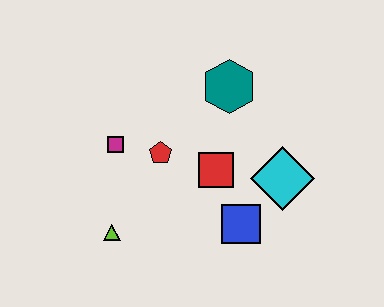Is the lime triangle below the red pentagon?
Yes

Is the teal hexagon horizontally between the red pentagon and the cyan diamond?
Yes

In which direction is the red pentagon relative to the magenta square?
The red pentagon is to the right of the magenta square.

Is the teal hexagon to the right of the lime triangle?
Yes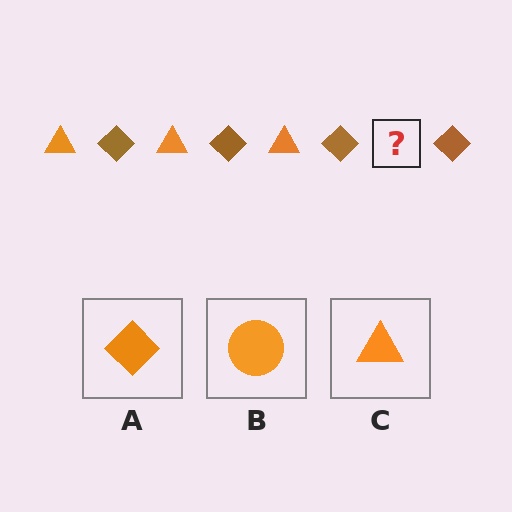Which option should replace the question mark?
Option C.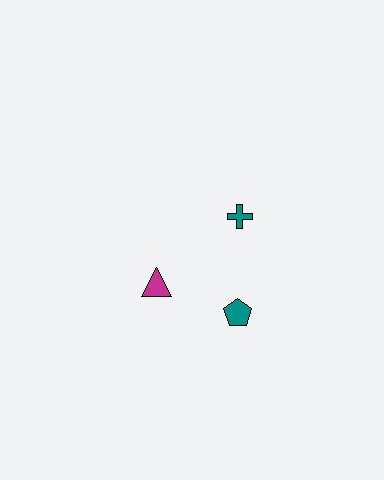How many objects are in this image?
There are 3 objects.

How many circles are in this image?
There are no circles.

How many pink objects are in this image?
There are no pink objects.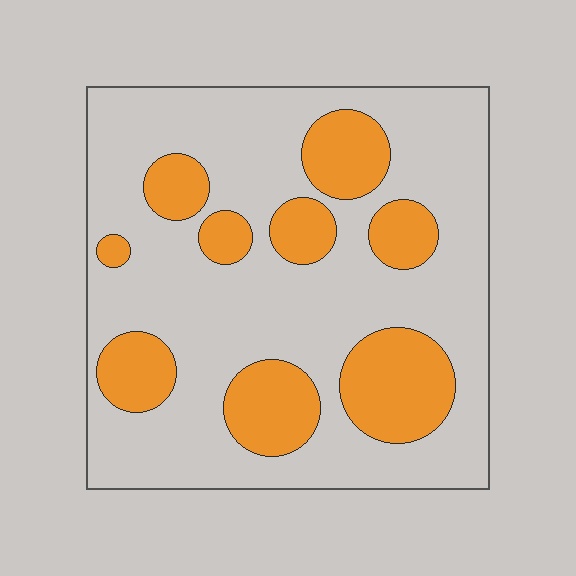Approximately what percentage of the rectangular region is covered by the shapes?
Approximately 25%.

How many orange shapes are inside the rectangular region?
9.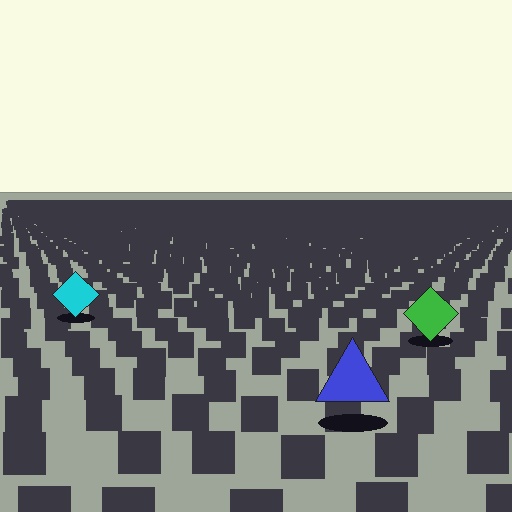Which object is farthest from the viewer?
The cyan diamond is farthest from the viewer. It appears smaller and the ground texture around it is denser.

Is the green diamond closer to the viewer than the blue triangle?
No. The blue triangle is closer — you can tell from the texture gradient: the ground texture is coarser near it.